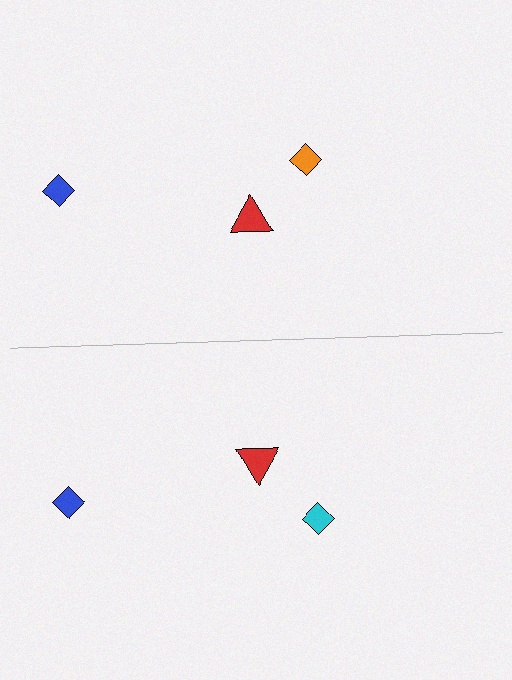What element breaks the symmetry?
The cyan diamond on the bottom side breaks the symmetry — its mirror counterpart is orange.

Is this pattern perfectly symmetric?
No, the pattern is not perfectly symmetric. The cyan diamond on the bottom side breaks the symmetry — its mirror counterpart is orange.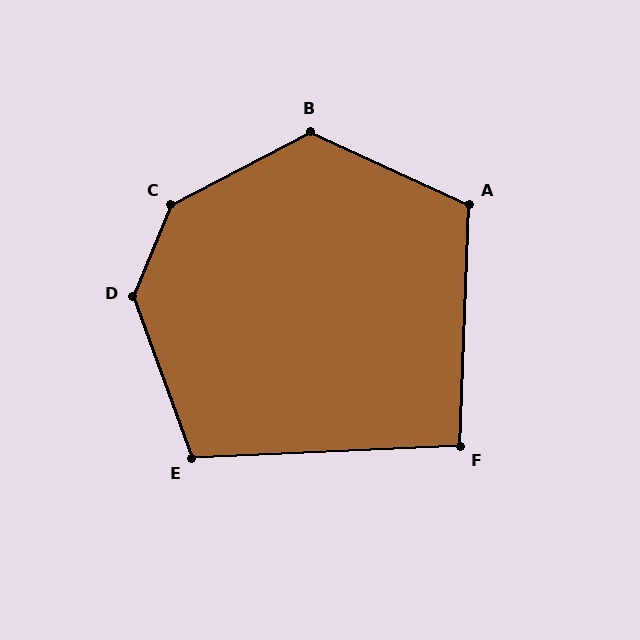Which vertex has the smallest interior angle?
F, at approximately 95 degrees.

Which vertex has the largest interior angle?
C, at approximately 140 degrees.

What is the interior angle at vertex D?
Approximately 138 degrees (obtuse).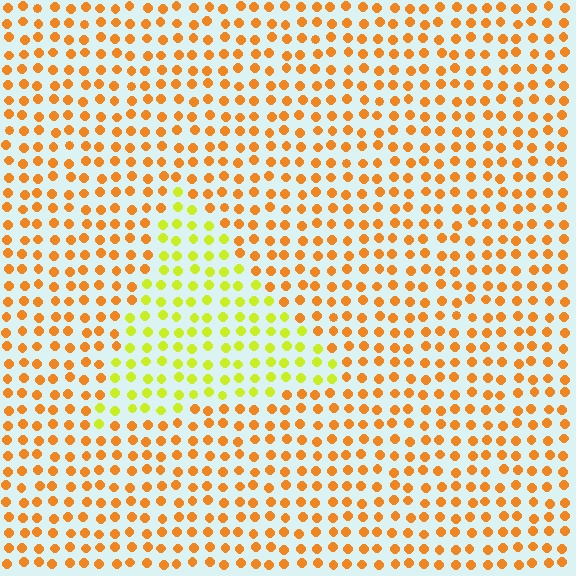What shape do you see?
I see a triangle.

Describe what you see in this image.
The image is filled with small orange elements in a uniform arrangement. A triangle-shaped region is visible where the elements are tinted to a slightly different hue, forming a subtle color boundary.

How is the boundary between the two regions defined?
The boundary is defined purely by a slight shift in hue (about 42 degrees). Spacing, size, and orientation are identical on both sides.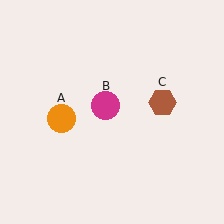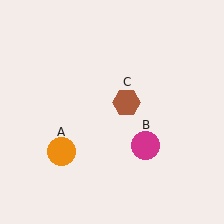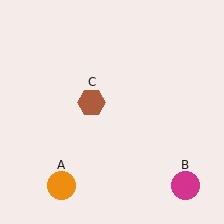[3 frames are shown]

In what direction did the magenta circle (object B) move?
The magenta circle (object B) moved down and to the right.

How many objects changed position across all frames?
3 objects changed position: orange circle (object A), magenta circle (object B), brown hexagon (object C).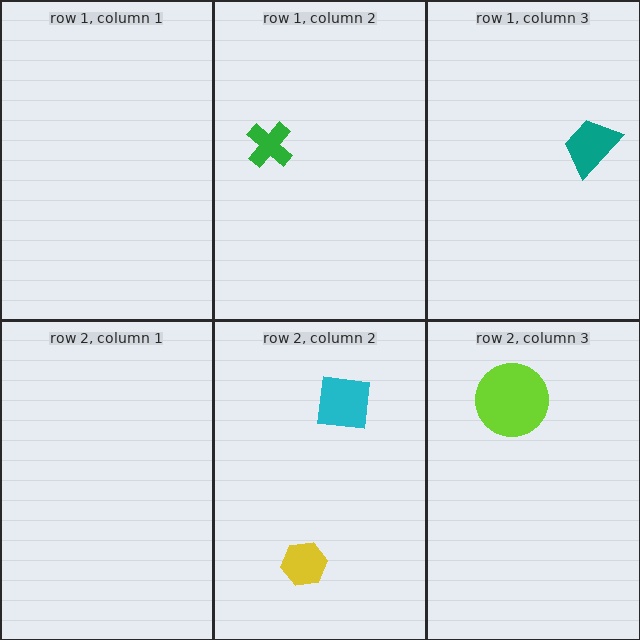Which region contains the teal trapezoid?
The row 1, column 3 region.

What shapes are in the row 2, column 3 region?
The lime circle.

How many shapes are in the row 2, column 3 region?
1.